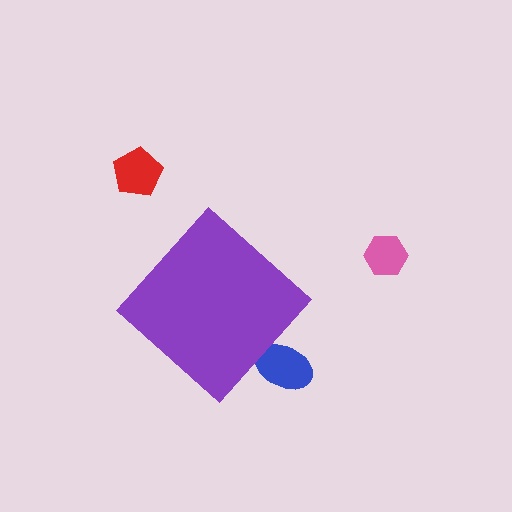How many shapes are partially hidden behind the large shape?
1 shape is partially hidden.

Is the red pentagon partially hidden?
No, the red pentagon is fully visible.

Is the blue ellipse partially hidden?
Yes, the blue ellipse is partially hidden behind the purple diamond.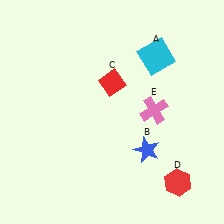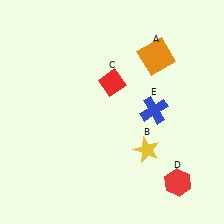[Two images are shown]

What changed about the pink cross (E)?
In Image 1, E is pink. In Image 2, it changed to blue.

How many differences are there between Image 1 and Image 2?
There are 3 differences between the two images.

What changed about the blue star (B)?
In Image 1, B is blue. In Image 2, it changed to yellow.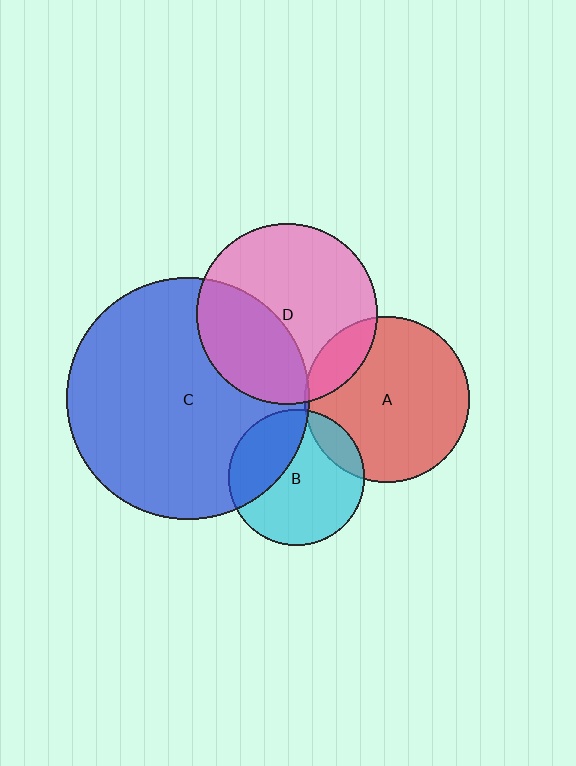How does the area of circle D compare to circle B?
Approximately 1.8 times.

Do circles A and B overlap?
Yes.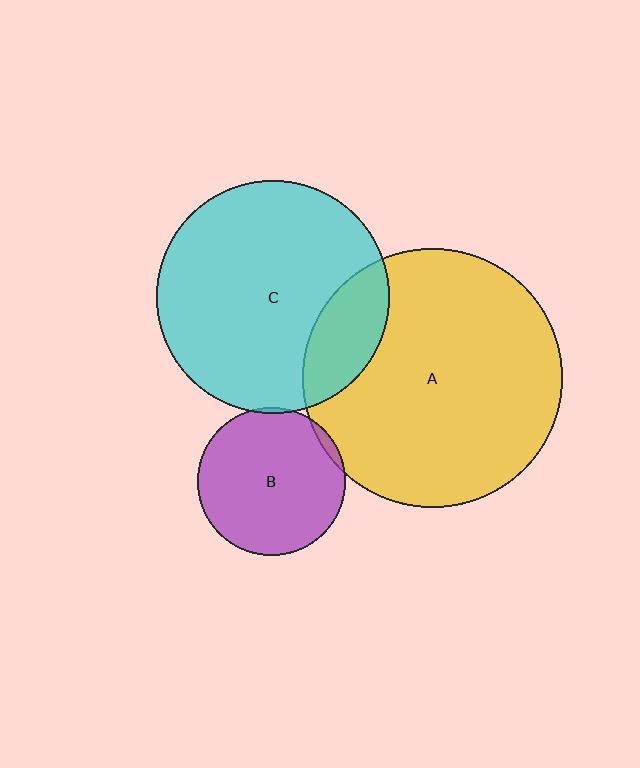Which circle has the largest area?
Circle A (yellow).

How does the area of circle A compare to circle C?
Approximately 1.2 times.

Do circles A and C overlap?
Yes.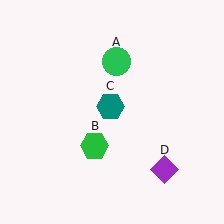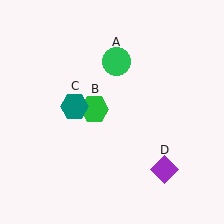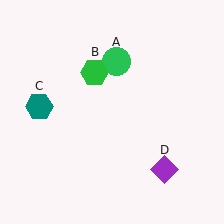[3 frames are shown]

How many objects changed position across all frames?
2 objects changed position: green hexagon (object B), teal hexagon (object C).